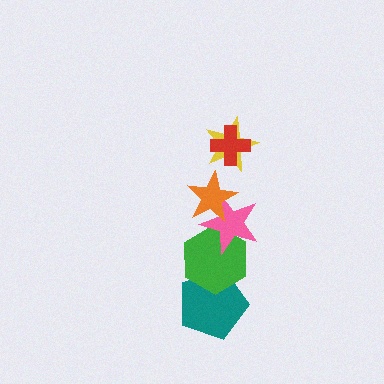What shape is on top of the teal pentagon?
The green hexagon is on top of the teal pentagon.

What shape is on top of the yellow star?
The red cross is on top of the yellow star.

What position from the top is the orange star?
The orange star is 3rd from the top.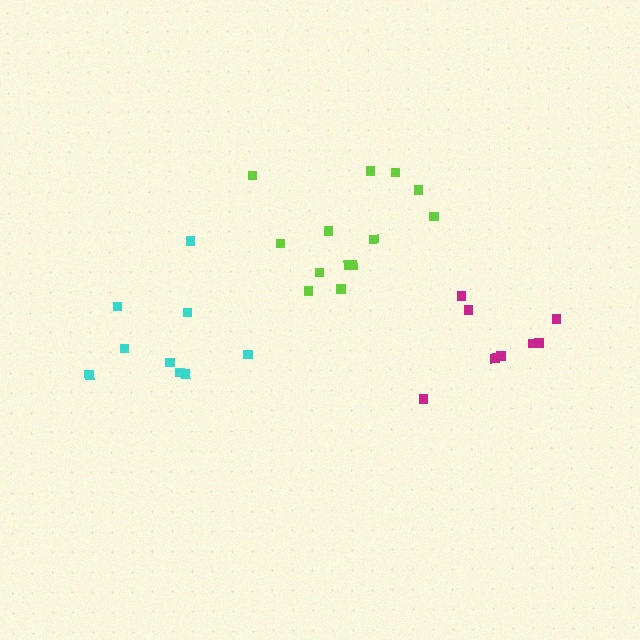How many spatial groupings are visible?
There are 3 spatial groupings.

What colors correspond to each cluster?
The clusters are colored: magenta, cyan, lime.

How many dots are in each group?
Group 1: 8 dots, Group 2: 9 dots, Group 3: 13 dots (30 total).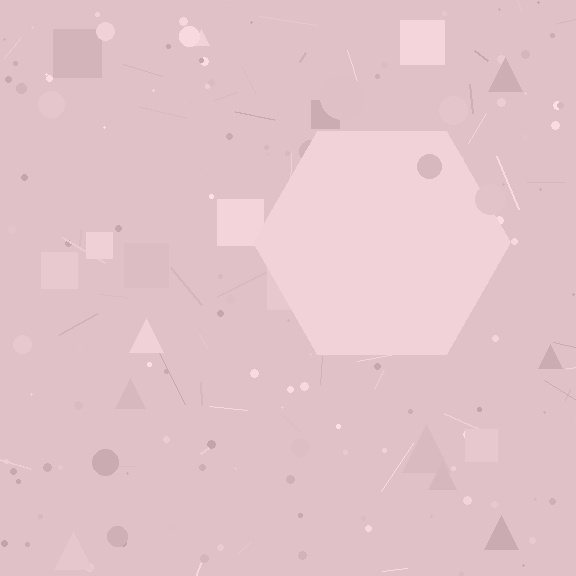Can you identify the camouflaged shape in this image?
The camouflaged shape is a hexagon.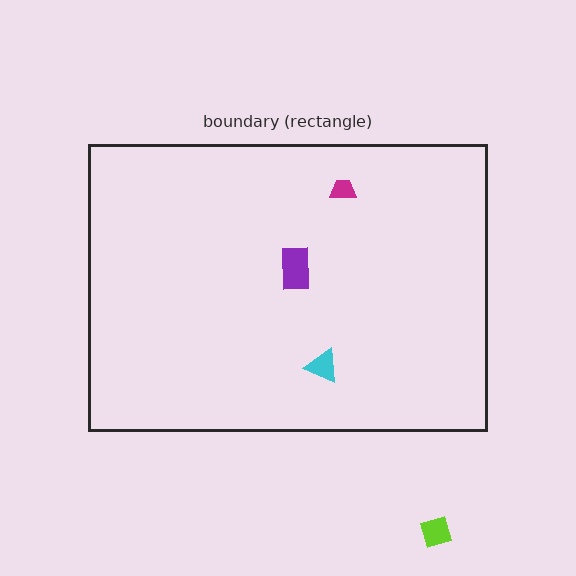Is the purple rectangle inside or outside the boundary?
Inside.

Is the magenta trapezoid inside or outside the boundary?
Inside.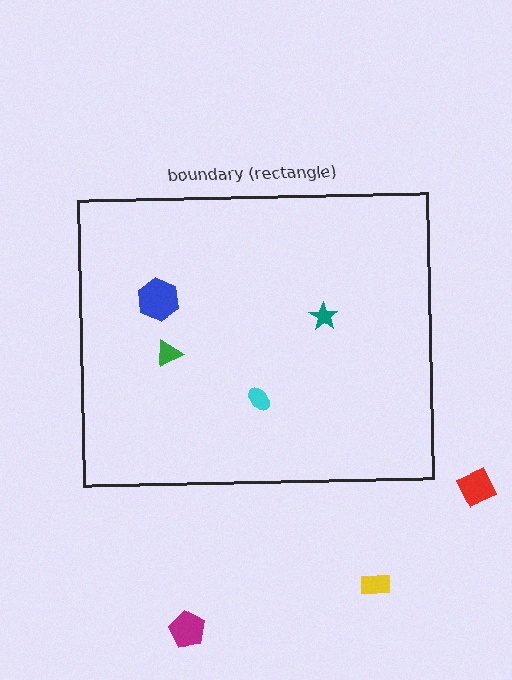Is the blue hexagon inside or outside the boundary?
Inside.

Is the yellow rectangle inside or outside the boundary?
Outside.